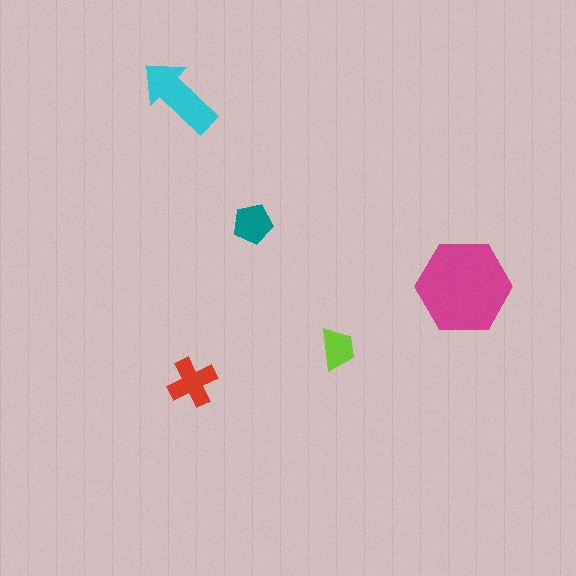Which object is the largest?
The magenta hexagon.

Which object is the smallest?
The lime trapezoid.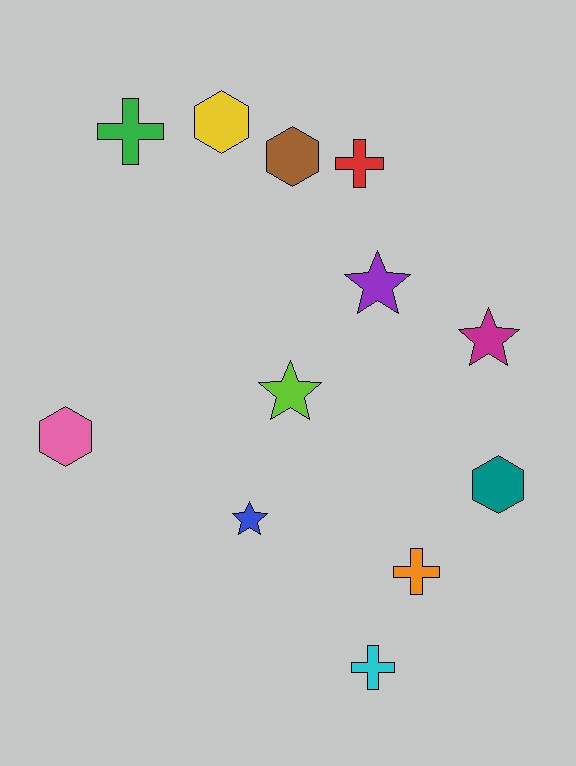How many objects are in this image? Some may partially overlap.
There are 12 objects.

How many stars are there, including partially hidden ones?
There are 4 stars.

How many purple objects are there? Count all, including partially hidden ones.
There is 1 purple object.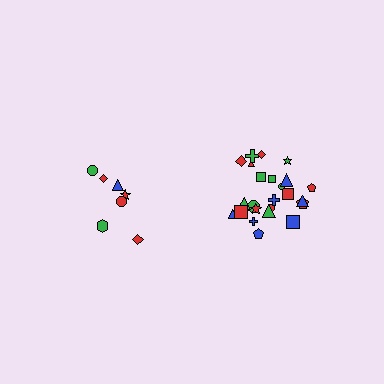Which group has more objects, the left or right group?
The right group.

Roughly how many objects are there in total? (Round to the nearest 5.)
Roughly 30 objects in total.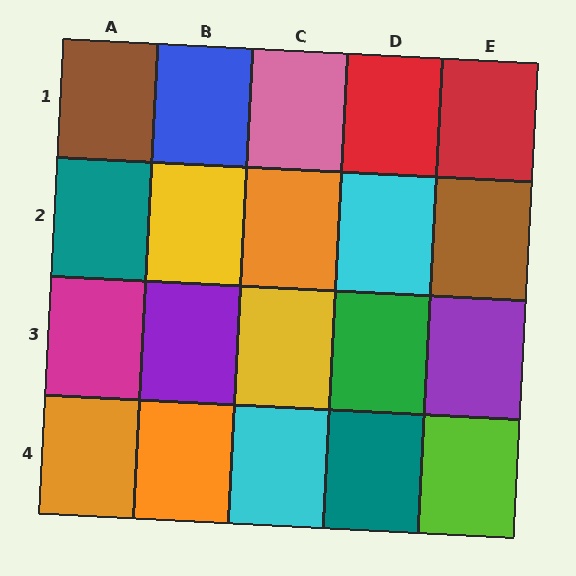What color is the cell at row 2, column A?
Teal.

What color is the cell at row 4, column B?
Orange.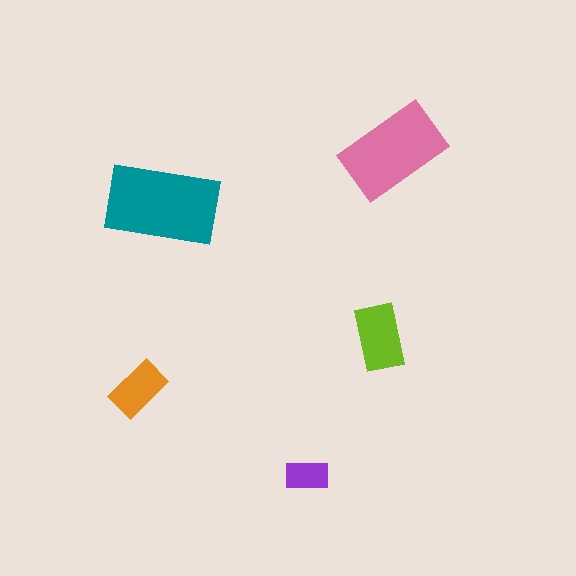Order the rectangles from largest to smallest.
the teal one, the pink one, the lime one, the orange one, the purple one.